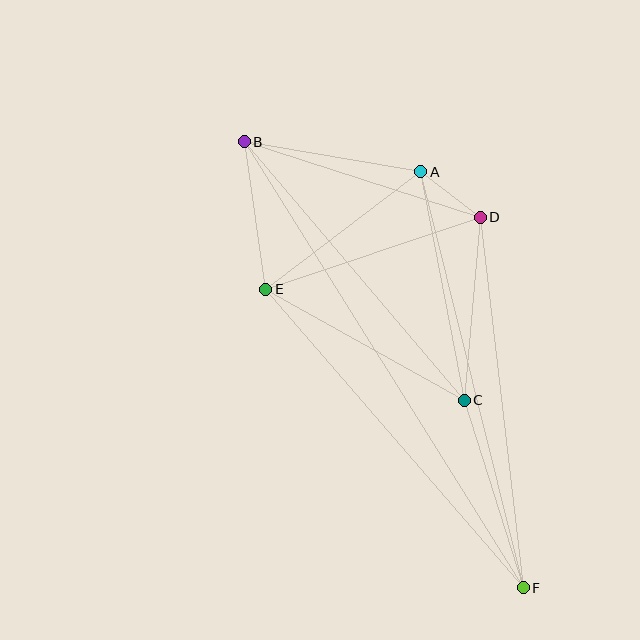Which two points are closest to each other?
Points A and D are closest to each other.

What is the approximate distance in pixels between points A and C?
The distance between A and C is approximately 232 pixels.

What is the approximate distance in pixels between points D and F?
The distance between D and F is approximately 373 pixels.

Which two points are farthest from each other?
Points B and F are farthest from each other.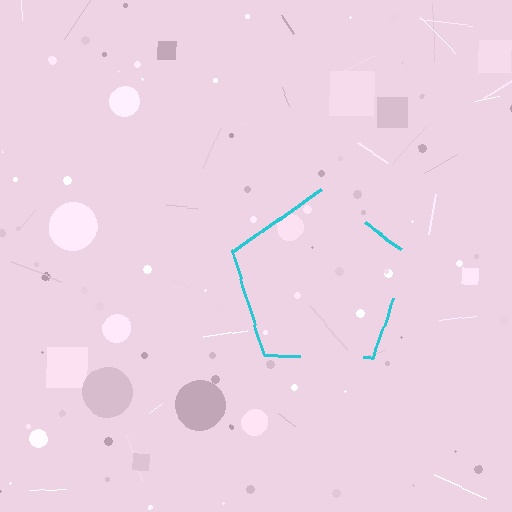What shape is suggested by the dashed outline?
The dashed outline suggests a pentagon.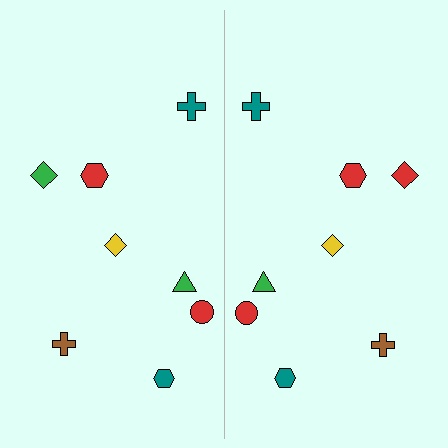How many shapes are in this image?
There are 16 shapes in this image.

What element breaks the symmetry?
The red diamond on the right side breaks the symmetry — its mirror counterpart is green.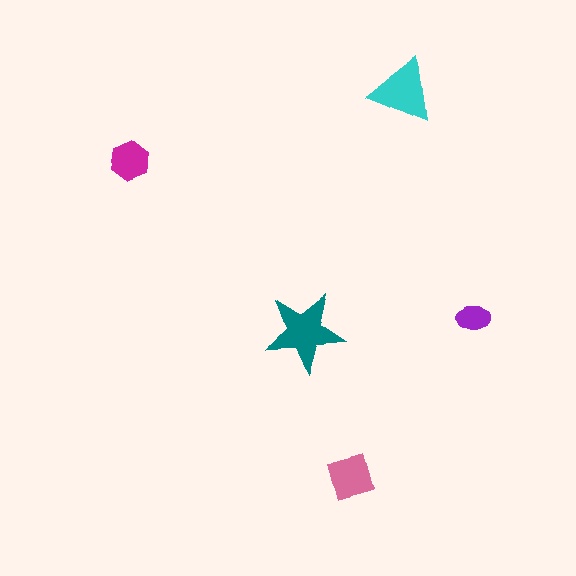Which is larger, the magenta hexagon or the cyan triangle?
The cyan triangle.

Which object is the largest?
The teal star.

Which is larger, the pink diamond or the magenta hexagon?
The pink diamond.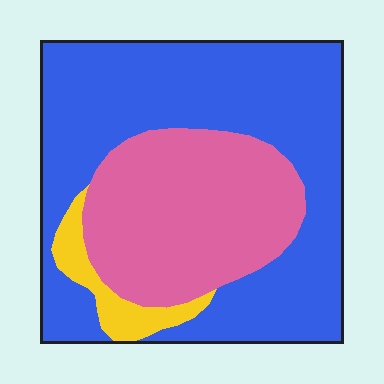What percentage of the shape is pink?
Pink takes up about one third (1/3) of the shape.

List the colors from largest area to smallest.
From largest to smallest: blue, pink, yellow.